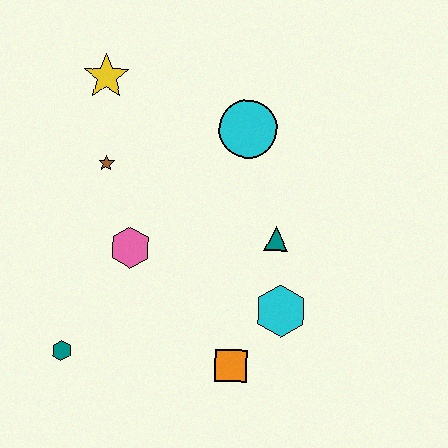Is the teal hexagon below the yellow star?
Yes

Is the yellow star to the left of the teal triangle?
Yes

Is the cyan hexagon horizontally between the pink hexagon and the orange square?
No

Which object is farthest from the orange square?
The yellow star is farthest from the orange square.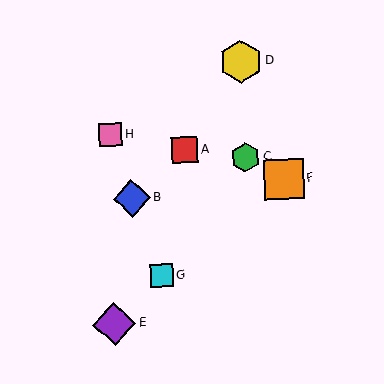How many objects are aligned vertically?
2 objects (C, D) are aligned vertically.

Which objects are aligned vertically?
Objects C, D are aligned vertically.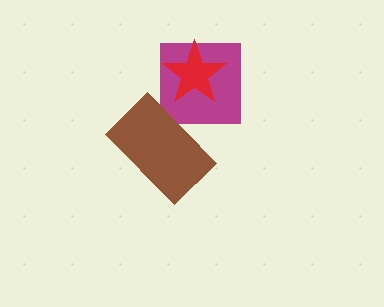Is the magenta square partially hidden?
Yes, it is partially covered by another shape.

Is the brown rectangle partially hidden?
No, no other shape covers it.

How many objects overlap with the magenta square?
2 objects overlap with the magenta square.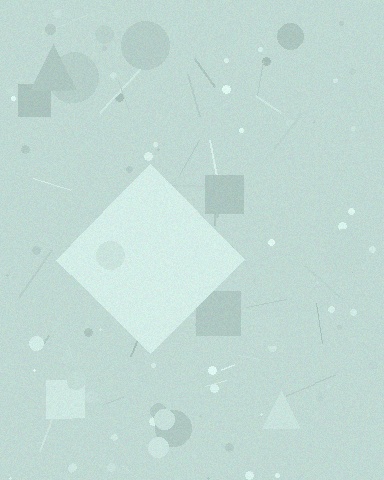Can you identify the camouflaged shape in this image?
The camouflaged shape is a diamond.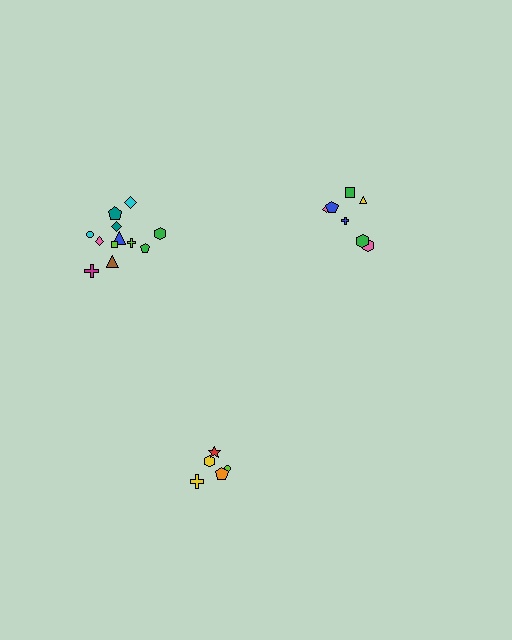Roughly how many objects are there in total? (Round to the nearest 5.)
Roughly 25 objects in total.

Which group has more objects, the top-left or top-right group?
The top-left group.